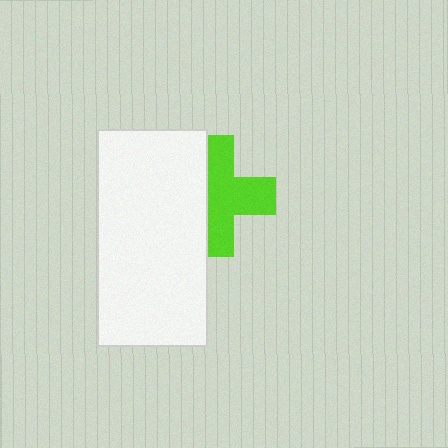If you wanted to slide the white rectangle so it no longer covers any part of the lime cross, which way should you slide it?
Slide it left — that is the most direct way to separate the two shapes.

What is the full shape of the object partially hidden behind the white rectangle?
The partially hidden object is a lime cross.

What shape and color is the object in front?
The object in front is a white rectangle.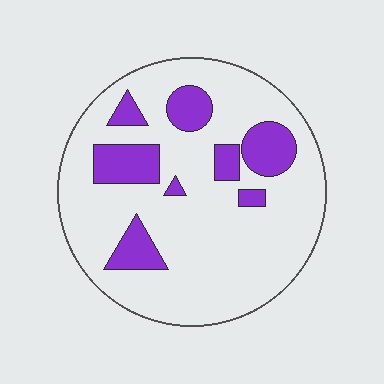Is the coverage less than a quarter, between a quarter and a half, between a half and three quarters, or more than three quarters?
Less than a quarter.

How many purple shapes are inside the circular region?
8.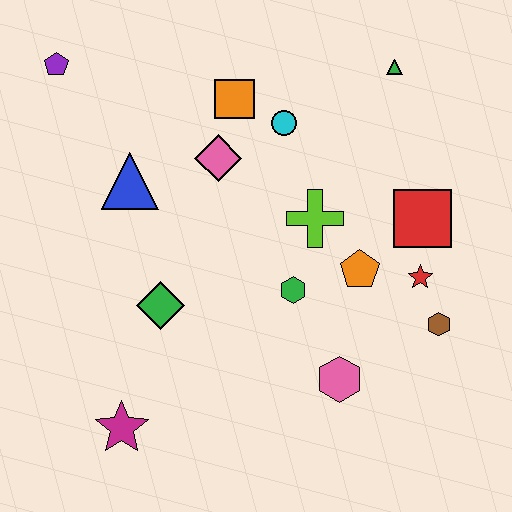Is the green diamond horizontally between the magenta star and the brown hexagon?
Yes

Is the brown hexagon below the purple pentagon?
Yes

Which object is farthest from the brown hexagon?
The purple pentagon is farthest from the brown hexagon.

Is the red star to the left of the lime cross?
No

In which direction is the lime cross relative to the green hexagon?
The lime cross is above the green hexagon.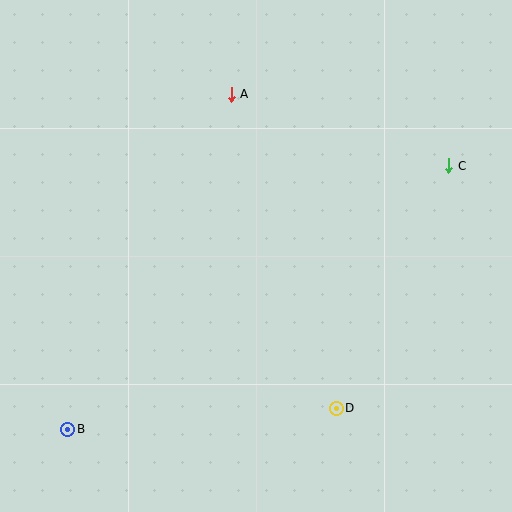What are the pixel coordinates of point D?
Point D is at (336, 408).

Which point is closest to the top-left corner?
Point A is closest to the top-left corner.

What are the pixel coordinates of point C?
Point C is at (449, 166).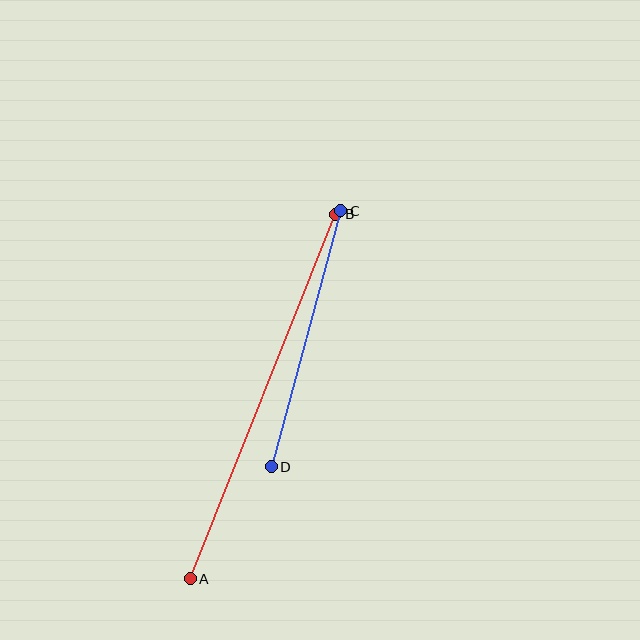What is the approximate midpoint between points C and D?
The midpoint is at approximately (306, 339) pixels.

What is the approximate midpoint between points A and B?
The midpoint is at approximately (263, 397) pixels.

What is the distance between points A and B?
The distance is approximately 393 pixels.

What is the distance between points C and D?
The distance is approximately 265 pixels.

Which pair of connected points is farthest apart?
Points A and B are farthest apart.